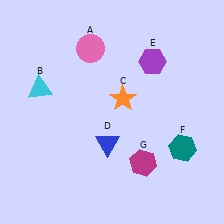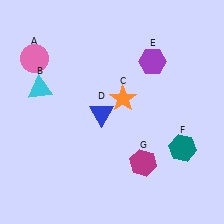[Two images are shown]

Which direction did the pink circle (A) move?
The pink circle (A) moved left.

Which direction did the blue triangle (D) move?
The blue triangle (D) moved up.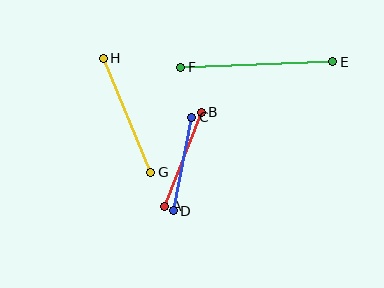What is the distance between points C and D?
The distance is approximately 95 pixels.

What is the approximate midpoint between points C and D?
The midpoint is at approximately (183, 164) pixels.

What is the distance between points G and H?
The distance is approximately 124 pixels.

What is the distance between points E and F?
The distance is approximately 152 pixels.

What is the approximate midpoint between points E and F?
The midpoint is at approximately (257, 64) pixels.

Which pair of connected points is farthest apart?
Points E and F are farthest apart.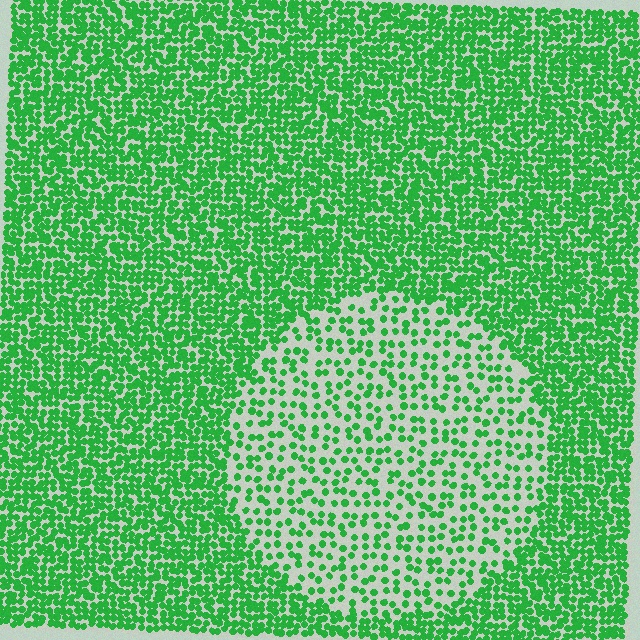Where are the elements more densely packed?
The elements are more densely packed outside the circle boundary.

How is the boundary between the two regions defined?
The boundary is defined by a change in element density (approximately 2.3x ratio). All elements are the same color, size, and shape.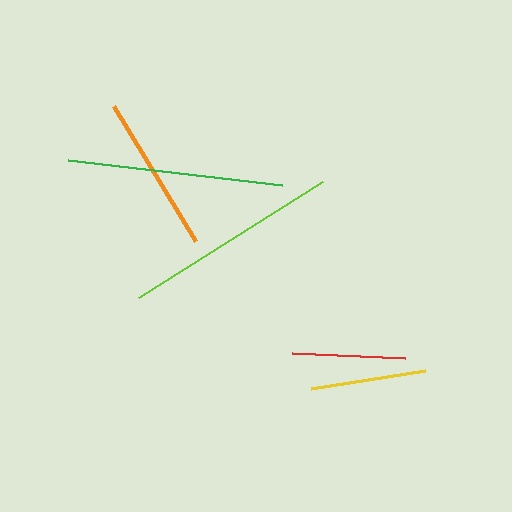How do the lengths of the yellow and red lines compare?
The yellow and red lines are approximately the same length.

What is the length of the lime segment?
The lime segment is approximately 217 pixels long.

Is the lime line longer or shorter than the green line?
The lime line is longer than the green line.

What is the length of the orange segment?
The orange segment is approximately 158 pixels long.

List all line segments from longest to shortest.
From longest to shortest: lime, green, orange, yellow, red.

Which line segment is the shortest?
The red line is the shortest at approximately 113 pixels.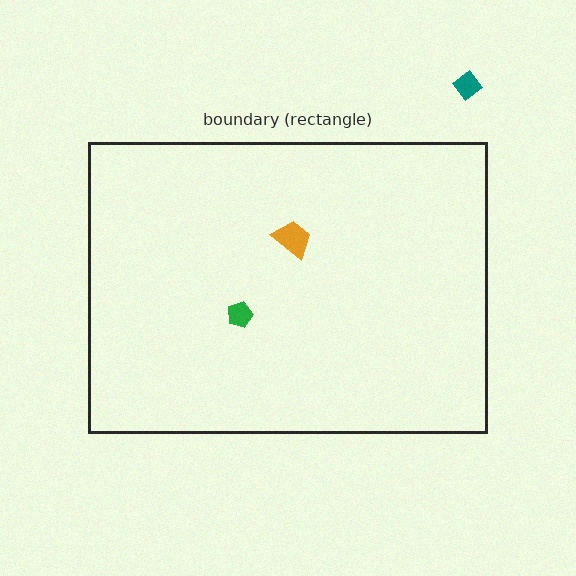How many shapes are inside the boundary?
2 inside, 1 outside.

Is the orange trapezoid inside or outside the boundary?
Inside.